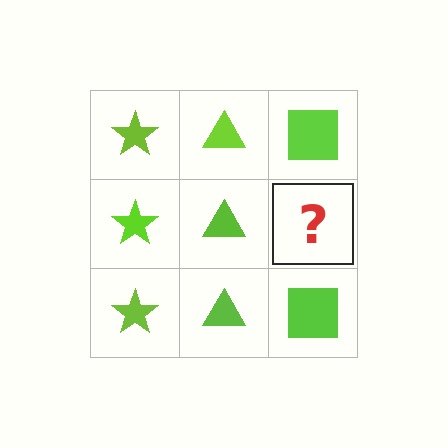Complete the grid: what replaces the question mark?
The question mark should be replaced with a lime square.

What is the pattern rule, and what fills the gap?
The rule is that each column has a consistent shape. The gap should be filled with a lime square.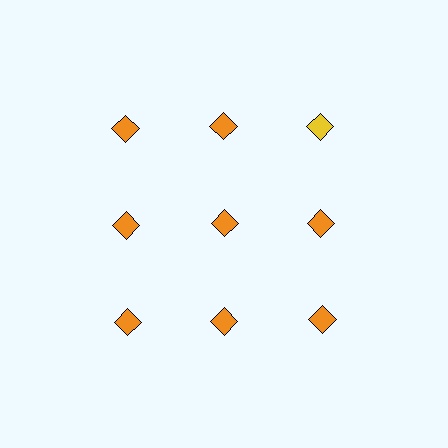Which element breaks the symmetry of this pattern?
The yellow diamond in the top row, center column breaks the symmetry. All other shapes are orange diamonds.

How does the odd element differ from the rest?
It has a different color: yellow instead of orange.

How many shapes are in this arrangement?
There are 9 shapes arranged in a grid pattern.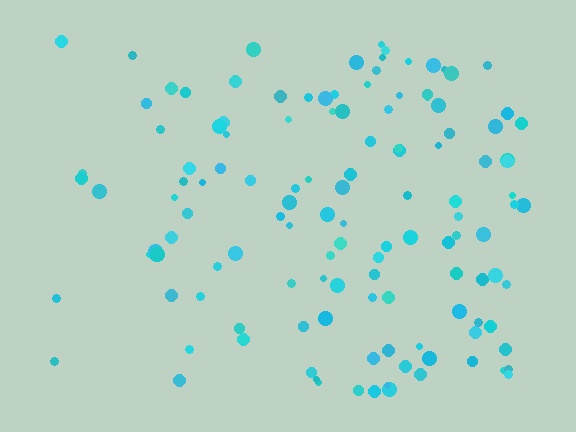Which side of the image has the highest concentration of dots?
The right.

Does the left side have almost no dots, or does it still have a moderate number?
Still a moderate number, just noticeably fewer than the right.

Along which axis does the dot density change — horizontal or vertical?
Horizontal.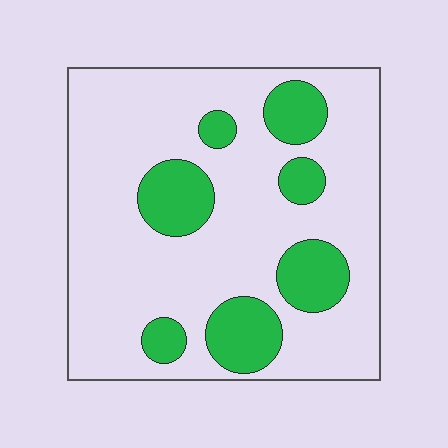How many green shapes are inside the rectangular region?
7.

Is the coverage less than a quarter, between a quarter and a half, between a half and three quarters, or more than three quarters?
Less than a quarter.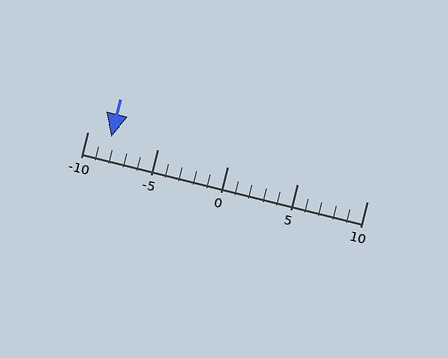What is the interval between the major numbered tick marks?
The major tick marks are spaced 5 units apart.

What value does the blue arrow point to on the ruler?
The blue arrow points to approximately -8.